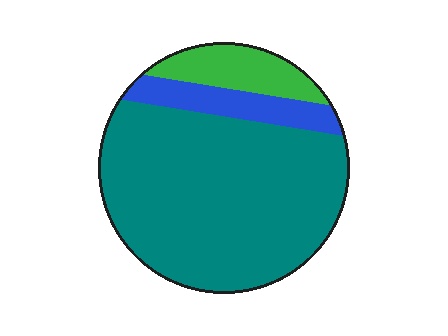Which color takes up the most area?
Teal, at roughly 75%.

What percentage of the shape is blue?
Blue takes up less than a sixth of the shape.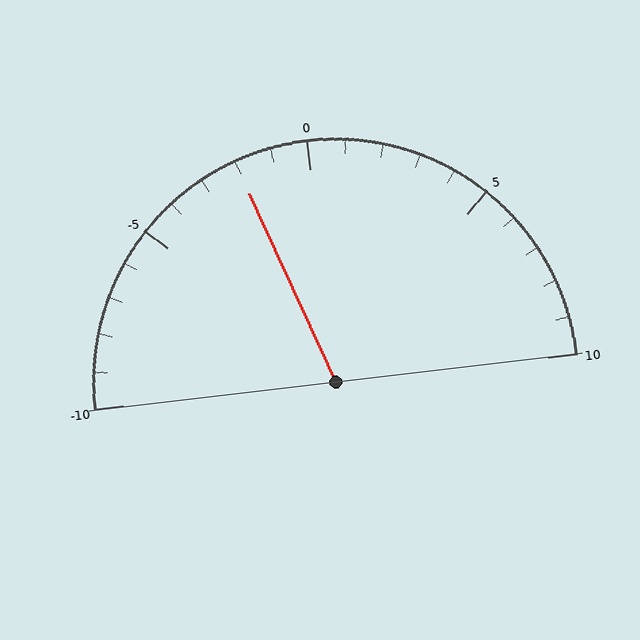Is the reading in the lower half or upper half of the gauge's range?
The reading is in the lower half of the range (-10 to 10).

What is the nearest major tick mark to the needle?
The nearest major tick mark is 0.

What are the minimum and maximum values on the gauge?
The gauge ranges from -10 to 10.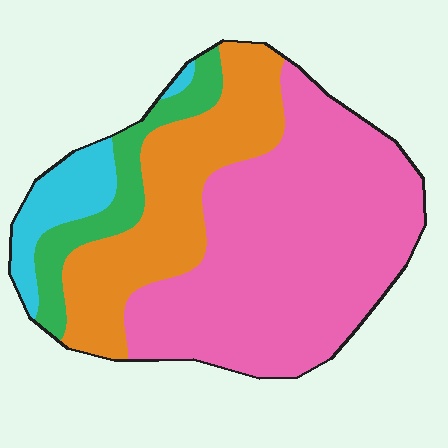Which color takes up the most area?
Pink, at roughly 55%.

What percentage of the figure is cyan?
Cyan covers roughly 10% of the figure.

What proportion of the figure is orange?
Orange covers about 25% of the figure.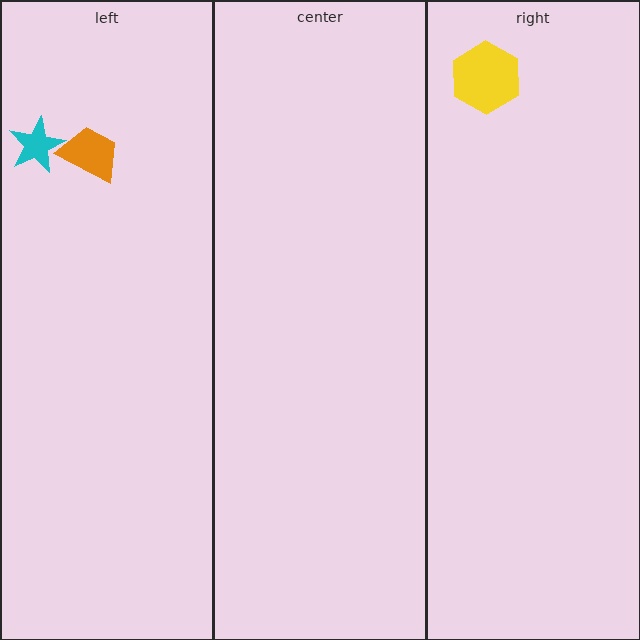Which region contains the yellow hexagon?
The right region.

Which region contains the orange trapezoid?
The left region.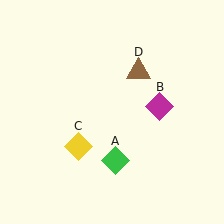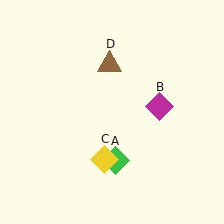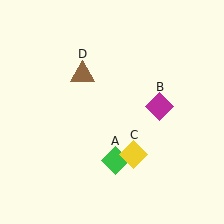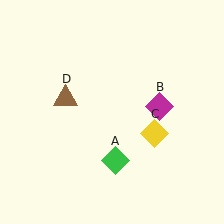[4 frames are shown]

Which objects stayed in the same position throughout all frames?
Green diamond (object A) and magenta diamond (object B) remained stationary.